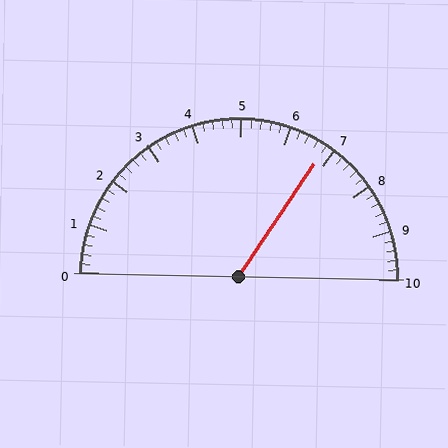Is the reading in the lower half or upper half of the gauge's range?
The reading is in the upper half of the range (0 to 10).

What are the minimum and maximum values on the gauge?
The gauge ranges from 0 to 10.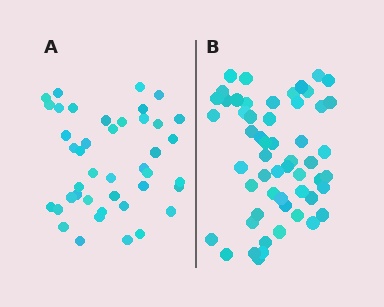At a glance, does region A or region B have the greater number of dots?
Region B (the right region) has more dots.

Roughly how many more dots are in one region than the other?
Region B has approximately 15 more dots than region A.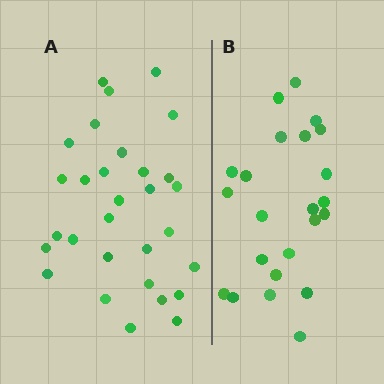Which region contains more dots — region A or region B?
Region A (the left region) has more dots.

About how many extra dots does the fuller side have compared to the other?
Region A has roughly 8 or so more dots than region B.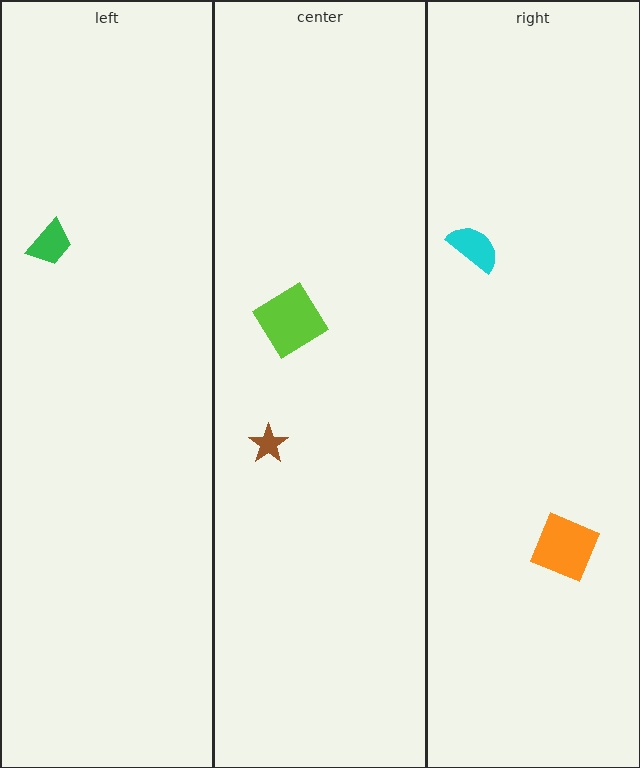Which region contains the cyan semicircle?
The right region.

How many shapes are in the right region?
2.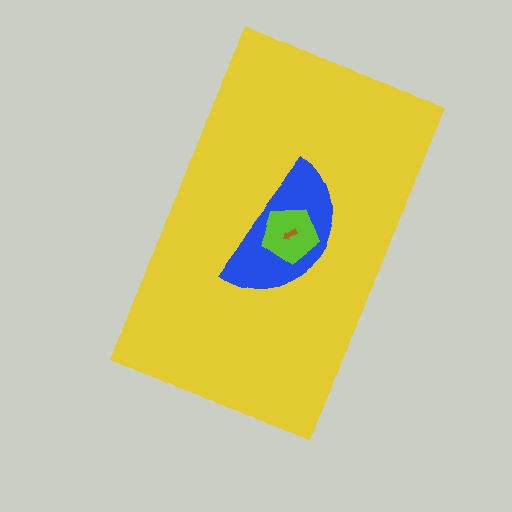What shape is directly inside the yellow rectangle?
The blue semicircle.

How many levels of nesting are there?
4.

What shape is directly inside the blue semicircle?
The lime pentagon.